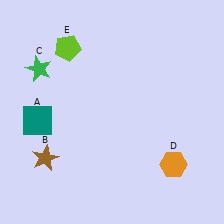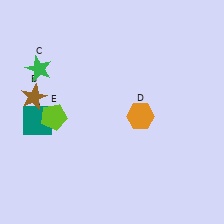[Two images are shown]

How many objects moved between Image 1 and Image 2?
3 objects moved between the two images.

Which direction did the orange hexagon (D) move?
The orange hexagon (D) moved up.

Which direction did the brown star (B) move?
The brown star (B) moved up.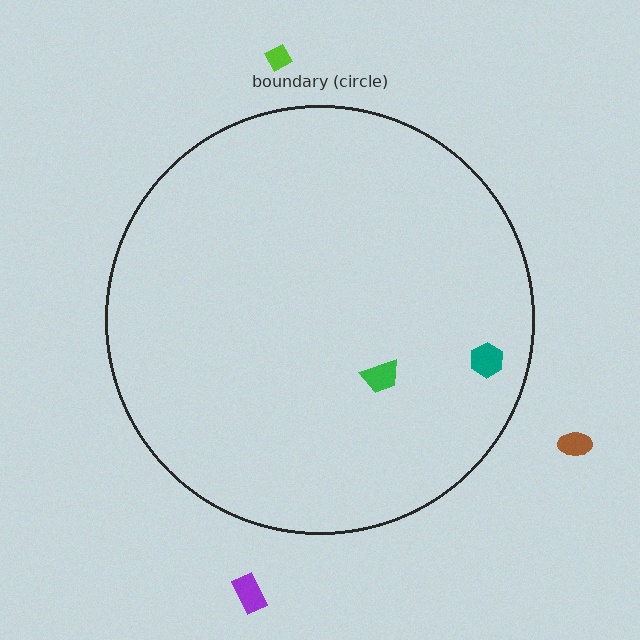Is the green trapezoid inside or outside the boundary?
Inside.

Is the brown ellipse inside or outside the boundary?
Outside.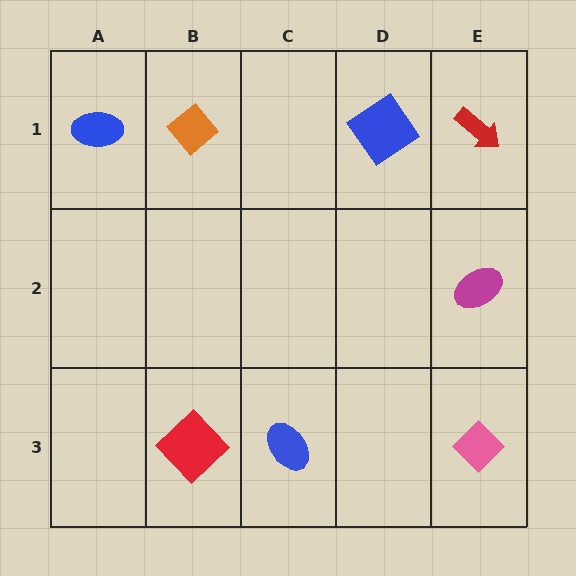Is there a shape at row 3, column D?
No, that cell is empty.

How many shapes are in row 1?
4 shapes.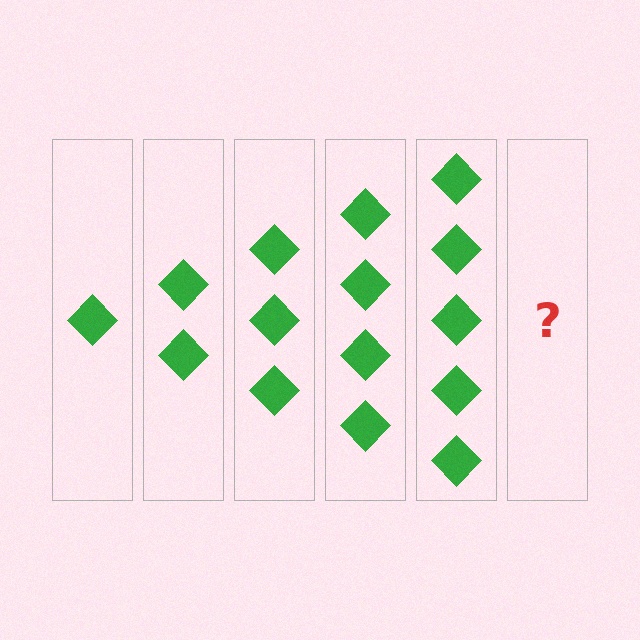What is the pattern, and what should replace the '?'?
The pattern is that each step adds one more diamond. The '?' should be 6 diamonds.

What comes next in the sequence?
The next element should be 6 diamonds.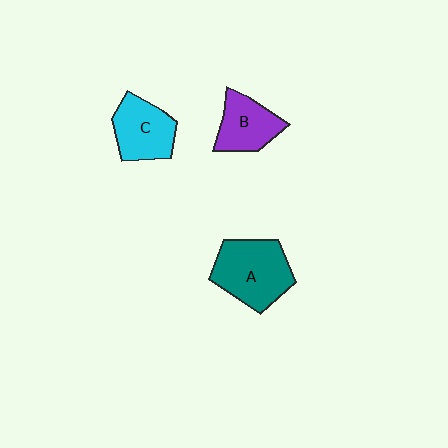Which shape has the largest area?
Shape A (teal).